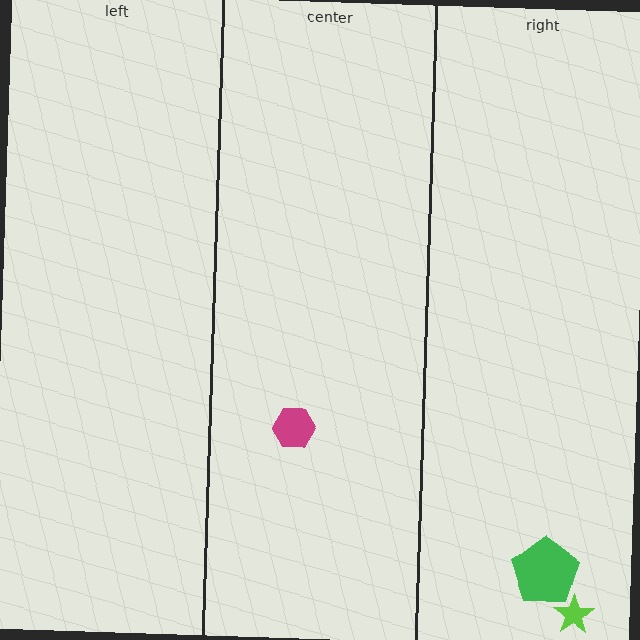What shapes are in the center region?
The magenta hexagon.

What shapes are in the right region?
The lime star, the green pentagon.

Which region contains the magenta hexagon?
The center region.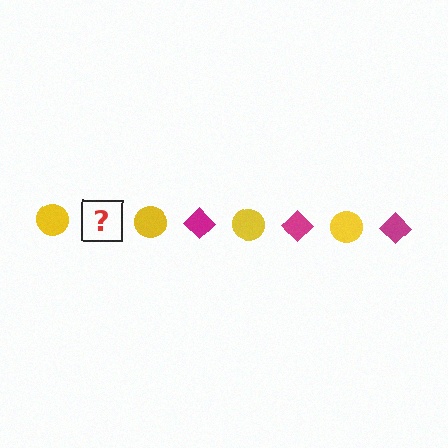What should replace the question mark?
The question mark should be replaced with a magenta diamond.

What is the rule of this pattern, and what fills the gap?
The rule is that the pattern alternates between yellow circle and magenta diamond. The gap should be filled with a magenta diamond.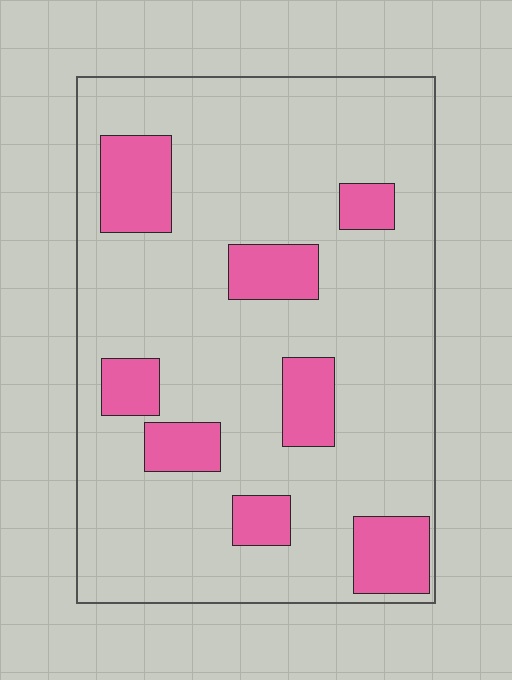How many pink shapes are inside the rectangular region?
8.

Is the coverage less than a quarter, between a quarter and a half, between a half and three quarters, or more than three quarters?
Less than a quarter.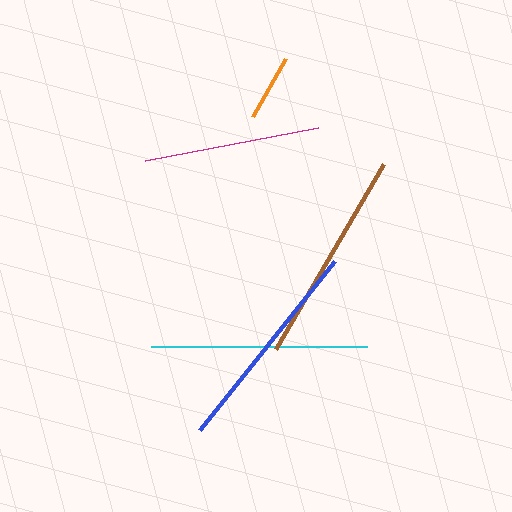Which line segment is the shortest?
The orange line is the shortest at approximately 67 pixels.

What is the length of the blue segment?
The blue segment is approximately 216 pixels long.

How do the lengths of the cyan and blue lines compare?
The cyan and blue lines are approximately the same length.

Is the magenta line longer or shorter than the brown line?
The brown line is longer than the magenta line.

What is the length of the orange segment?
The orange segment is approximately 67 pixels long.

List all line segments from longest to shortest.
From longest to shortest: cyan, blue, brown, magenta, orange.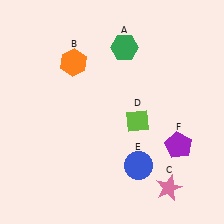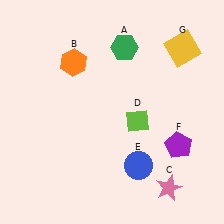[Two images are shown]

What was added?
A yellow square (G) was added in Image 2.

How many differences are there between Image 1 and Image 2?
There is 1 difference between the two images.